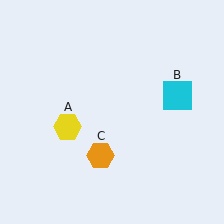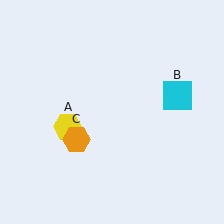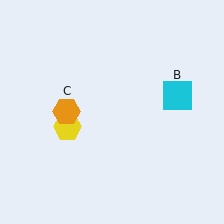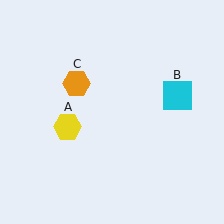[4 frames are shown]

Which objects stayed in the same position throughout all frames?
Yellow hexagon (object A) and cyan square (object B) remained stationary.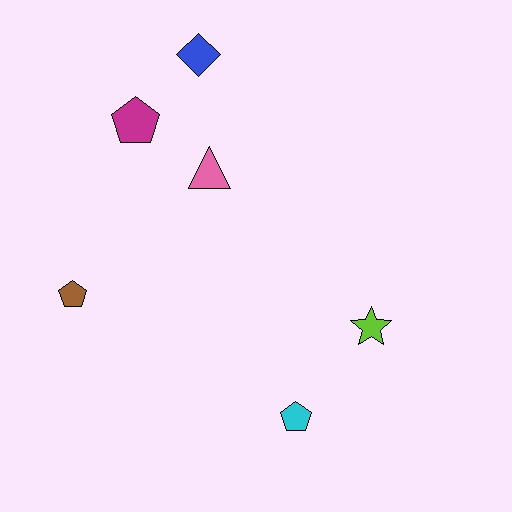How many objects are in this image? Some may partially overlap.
There are 6 objects.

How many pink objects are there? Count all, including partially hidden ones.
There is 1 pink object.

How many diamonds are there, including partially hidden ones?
There is 1 diamond.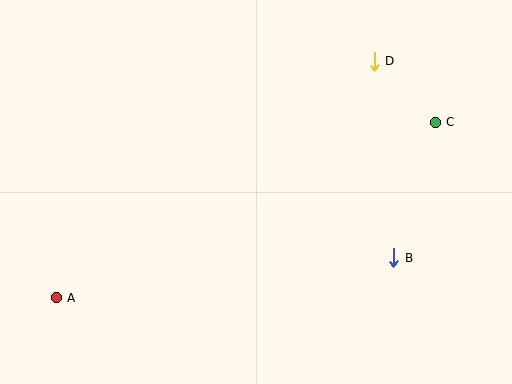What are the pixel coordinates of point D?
Point D is at (374, 61).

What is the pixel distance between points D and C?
The distance between D and C is 86 pixels.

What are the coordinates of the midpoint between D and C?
The midpoint between D and C is at (405, 92).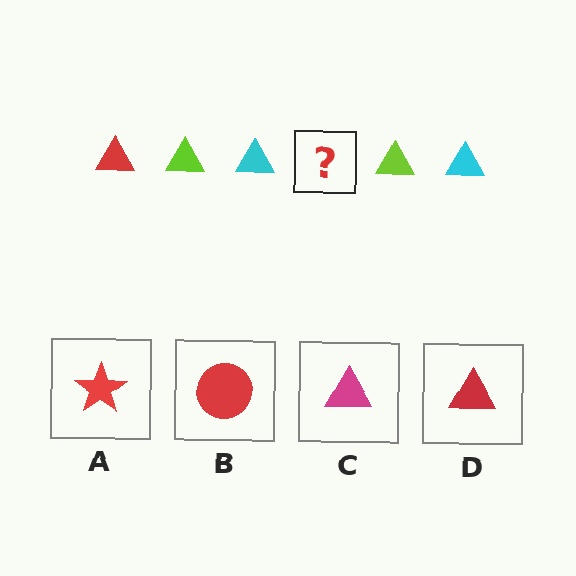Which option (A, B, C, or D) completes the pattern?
D.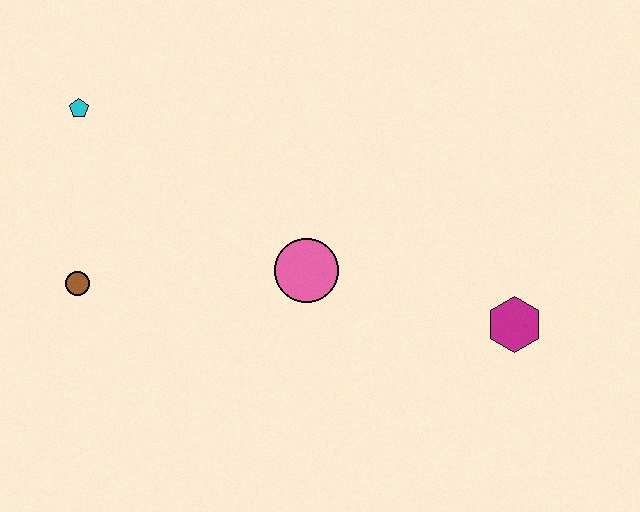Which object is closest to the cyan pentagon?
The brown circle is closest to the cyan pentagon.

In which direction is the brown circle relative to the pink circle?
The brown circle is to the left of the pink circle.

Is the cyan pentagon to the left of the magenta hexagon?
Yes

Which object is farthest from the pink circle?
The cyan pentagon is farthest from the pink circle.